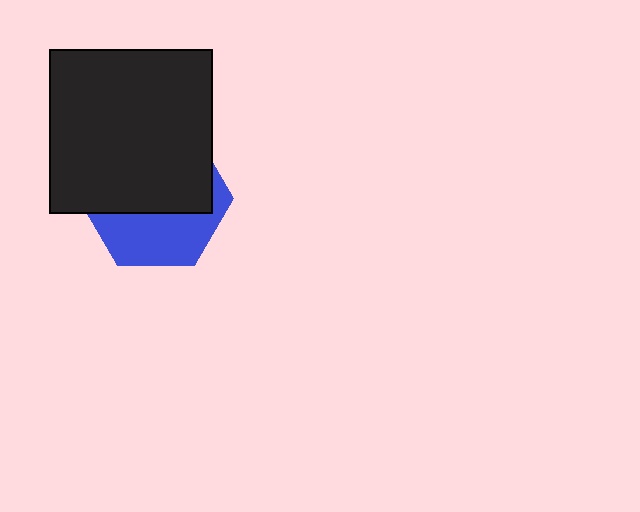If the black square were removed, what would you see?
You would see the complete blue hexagon.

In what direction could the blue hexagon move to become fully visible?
The blue hexagon could move down. That would shift it out from behind the black square entirely.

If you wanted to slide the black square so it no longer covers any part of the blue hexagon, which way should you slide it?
Slide it up — that is the most direct way to separate the two shapes.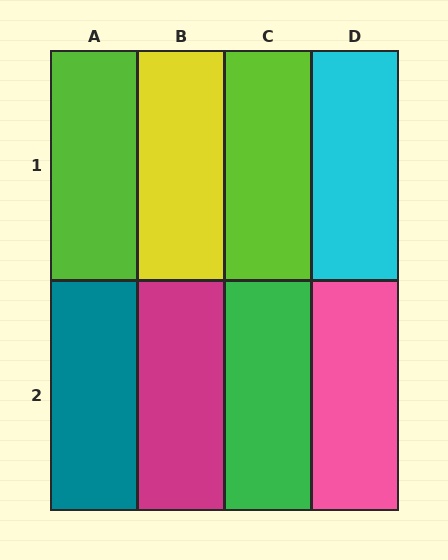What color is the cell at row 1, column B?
Yellow.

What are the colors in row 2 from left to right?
Teal, magenta, green, pink.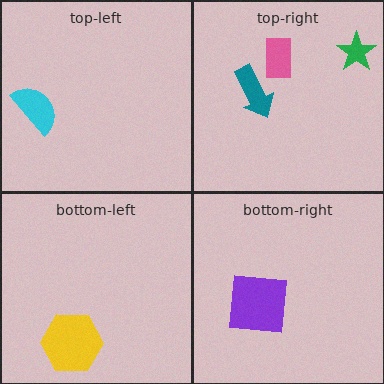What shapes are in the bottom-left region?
The yellow hexagon.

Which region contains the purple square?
The bottom-right region.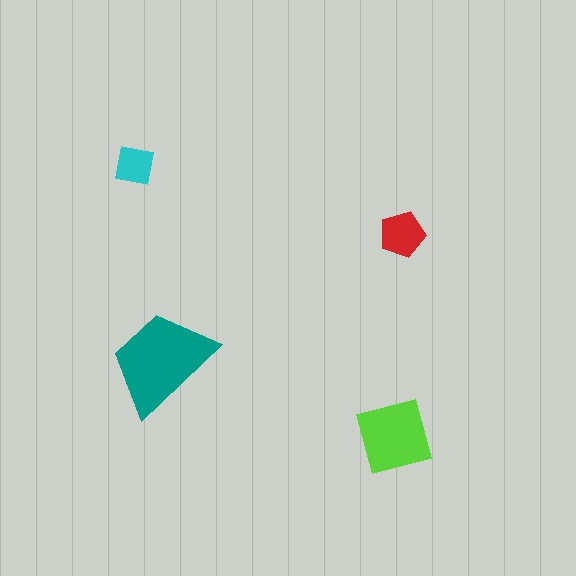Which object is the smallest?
The cyan square.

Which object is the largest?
The teal trapezoid.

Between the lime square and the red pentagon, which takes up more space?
The lime square.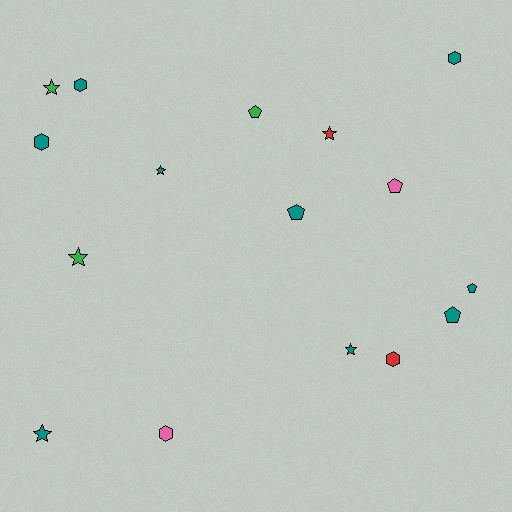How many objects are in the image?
There are 16 objects.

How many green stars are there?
There are 2 green stars.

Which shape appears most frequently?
Star, with 6 objects.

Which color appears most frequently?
Teal, with 9 objects.